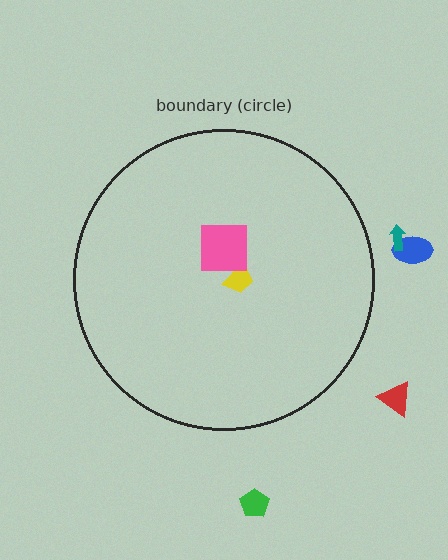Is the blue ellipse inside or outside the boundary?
Outside.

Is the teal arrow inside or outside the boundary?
Outside.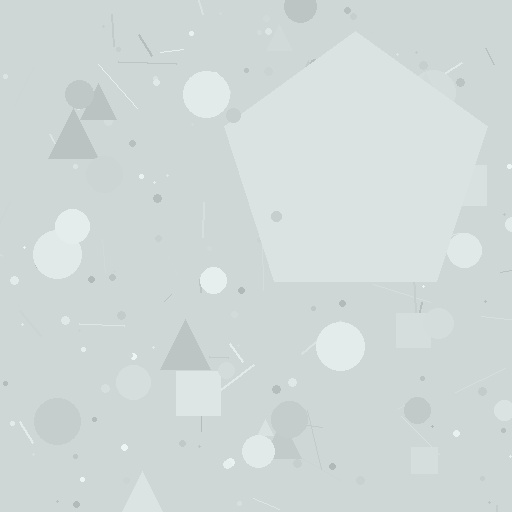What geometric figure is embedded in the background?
A pentagon is embedded in the background.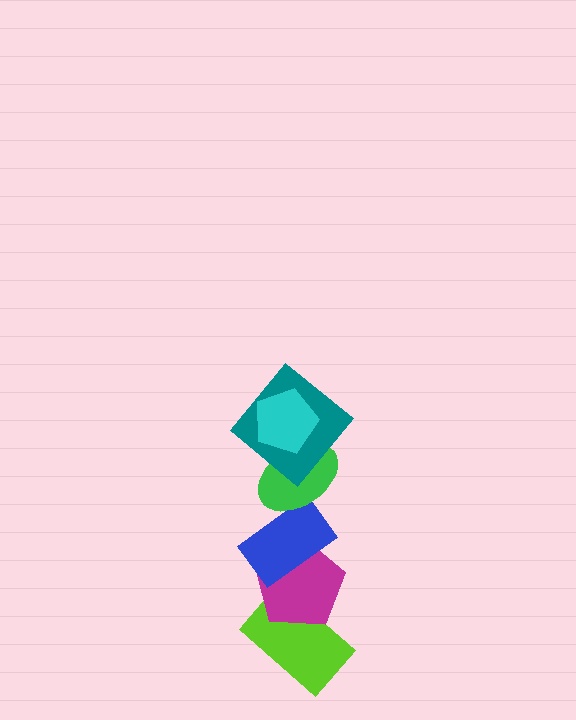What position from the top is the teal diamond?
The teal diamond is 2nd from the top.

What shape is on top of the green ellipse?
The teal diamond is on top of the green ellipse.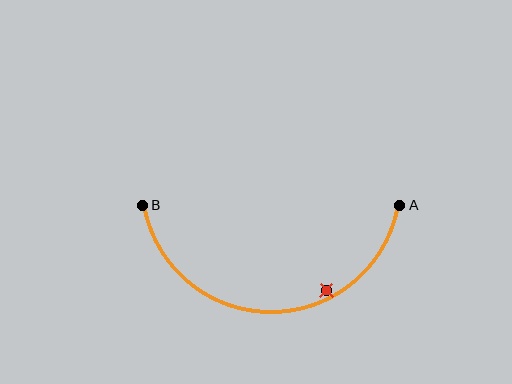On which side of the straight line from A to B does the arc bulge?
The arc bulges below the straight line connecting A and B.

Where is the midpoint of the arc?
The arc midpoint is the point on the curve farthest from the straight line joining A and B. It sits below that line.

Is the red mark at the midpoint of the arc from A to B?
No — the red mark does not lie on the arc at all. It sits slightly inside the curve.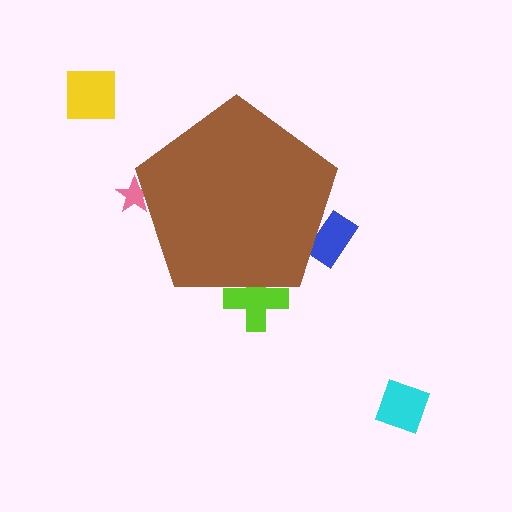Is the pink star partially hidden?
Yes, the pink star is partially hidden behind the brown pentagon.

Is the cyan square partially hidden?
No, the cyan square is fully visible.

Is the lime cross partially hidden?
Yes, the lime cross is partially hidden behind the brown pentagon.